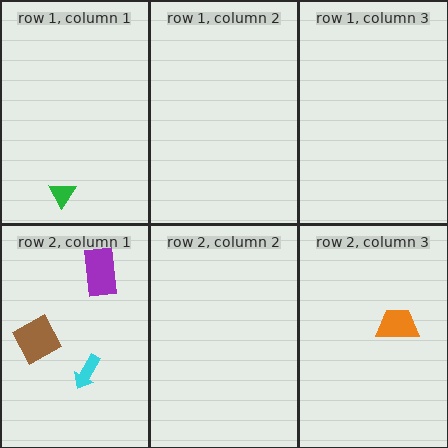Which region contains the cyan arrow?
The row 2, column 1 region.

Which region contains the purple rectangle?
The row 2, column 1 region.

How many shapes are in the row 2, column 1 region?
3.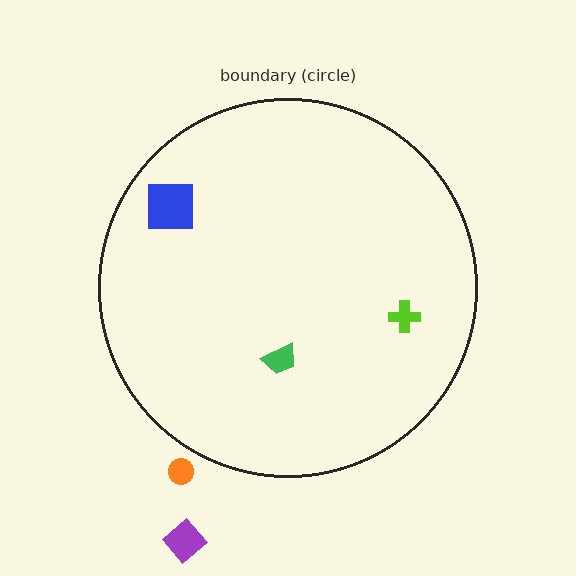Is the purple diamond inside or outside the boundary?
Outside.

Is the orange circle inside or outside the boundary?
Outside.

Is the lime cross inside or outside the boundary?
Inside.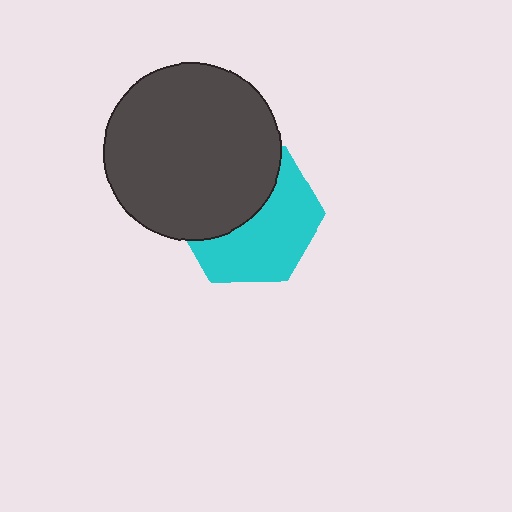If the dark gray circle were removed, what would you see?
You would see the complete cyan hexagon.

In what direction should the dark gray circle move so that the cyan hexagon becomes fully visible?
The dark gray circle should move up. That is the shortest direction to clear the overlap and leave the cyan hexagon fully visible.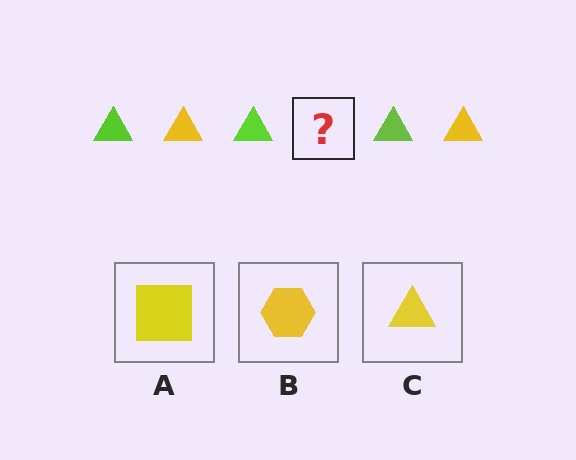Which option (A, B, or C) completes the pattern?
C.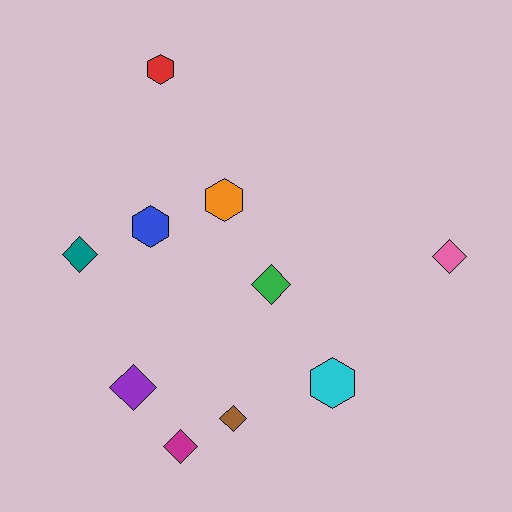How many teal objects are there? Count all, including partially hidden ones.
There is 1 teal object.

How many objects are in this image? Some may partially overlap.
There are 10 objects.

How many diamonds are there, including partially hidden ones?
There are 6 diamonds.